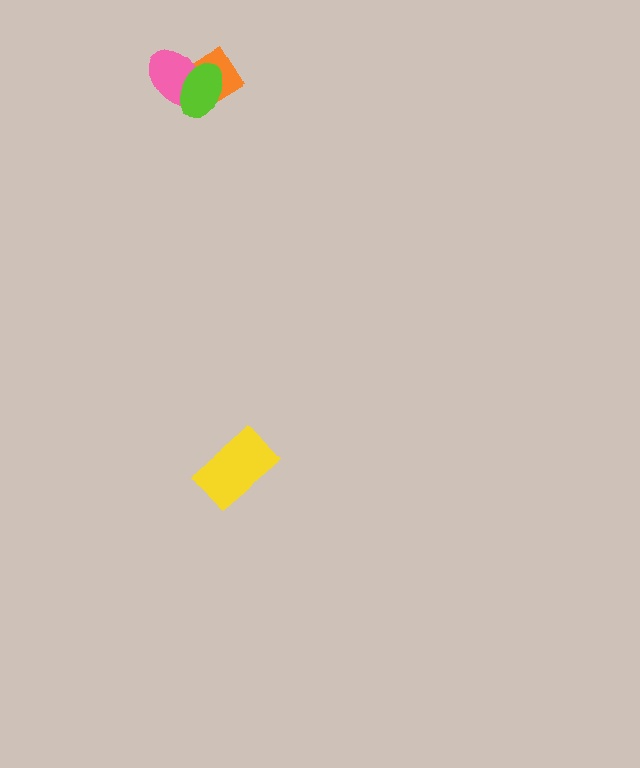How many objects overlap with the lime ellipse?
2 objects overlap with the lime ellipse.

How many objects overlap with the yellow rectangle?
0 objects overlap with the yellow rectangle.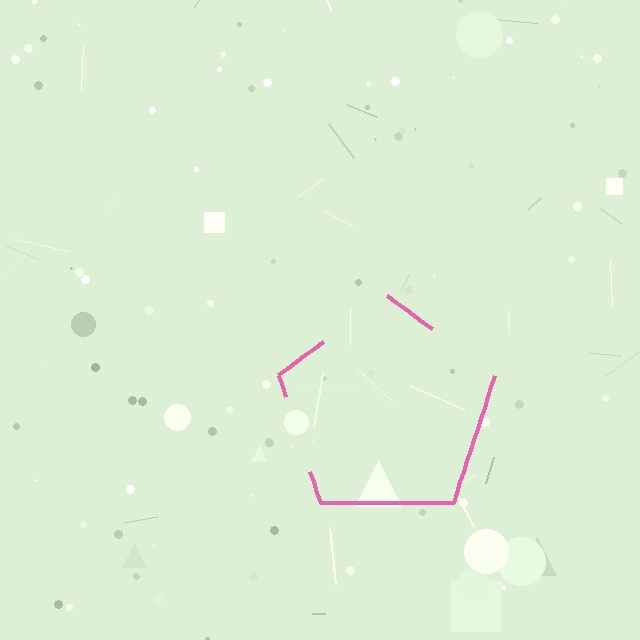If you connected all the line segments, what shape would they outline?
They would outline a pentagon.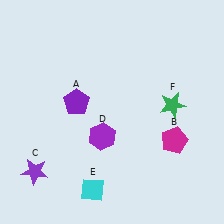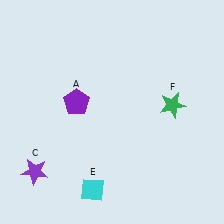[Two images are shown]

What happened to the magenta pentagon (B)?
The magenta pentagon (B) was removed in Image 2. It was in the bottom-right area of Image 1.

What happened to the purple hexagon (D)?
The purple hexagon (D) was removed in Image 2. It was in the bottom-left area of Image 1.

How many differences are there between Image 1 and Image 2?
There are 2 differences between the two images.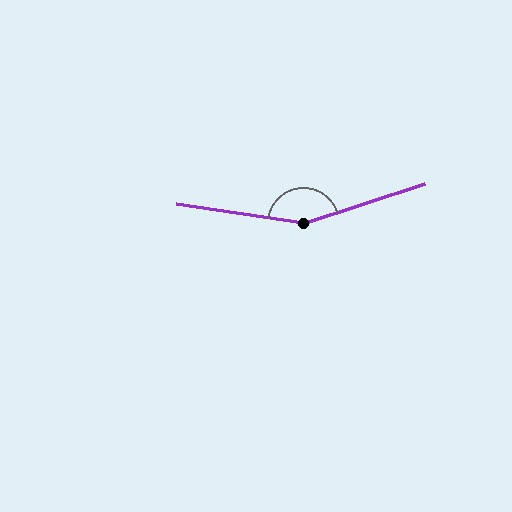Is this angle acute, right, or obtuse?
It is obtuse.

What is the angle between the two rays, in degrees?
Approximately 153 degrees.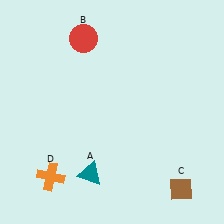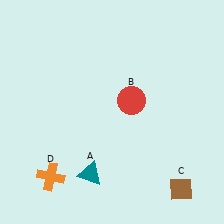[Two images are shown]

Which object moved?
The red circle (B) moved down.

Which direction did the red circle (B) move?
The red circle (B) moved down.